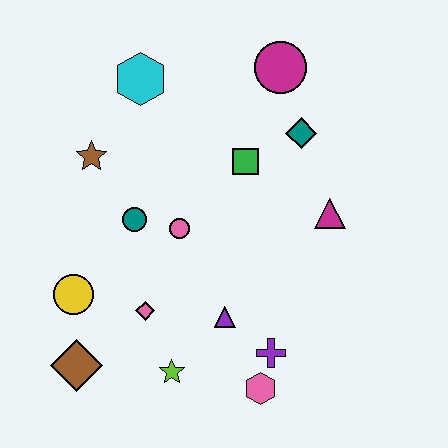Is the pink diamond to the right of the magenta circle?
No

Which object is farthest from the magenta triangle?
The brown diamond is farthest from the magenta triangle.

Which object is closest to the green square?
The teal diamond is closest to the green square.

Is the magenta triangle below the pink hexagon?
No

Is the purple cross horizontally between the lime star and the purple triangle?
No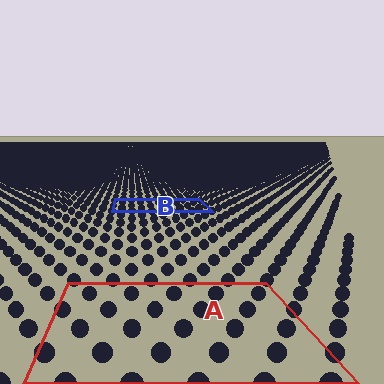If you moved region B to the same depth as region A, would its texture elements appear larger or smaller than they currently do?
They would appear larger. At a closer depth, the same texture elements are projected at a bigger on-screen size.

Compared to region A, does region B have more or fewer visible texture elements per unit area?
Region B has more texture elements per unit area — they are packed more densely because it is farther away.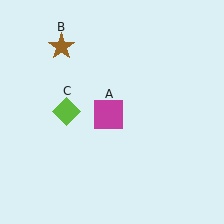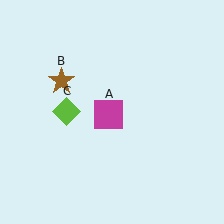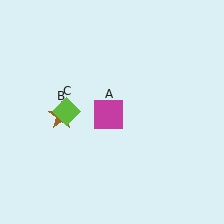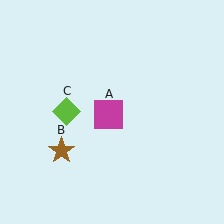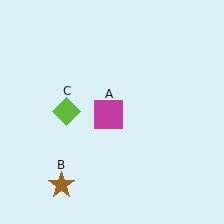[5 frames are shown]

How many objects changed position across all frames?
1 object changed position: brown star (object B).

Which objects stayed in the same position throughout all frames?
Magenta square (object A) and lime diamond (object C) remained stationary.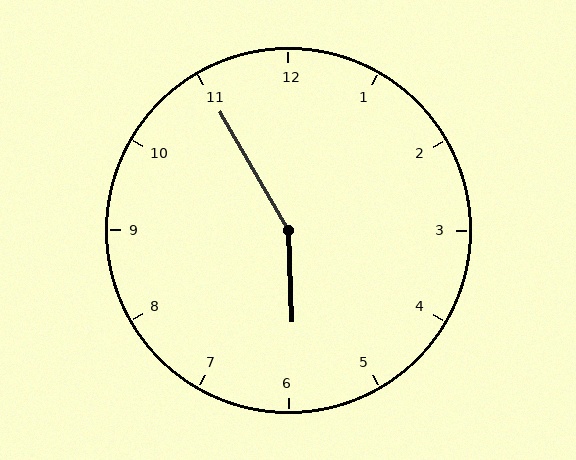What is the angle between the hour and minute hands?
Approximately 152 degrees.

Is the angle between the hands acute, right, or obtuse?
It is obtuse.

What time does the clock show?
5:55.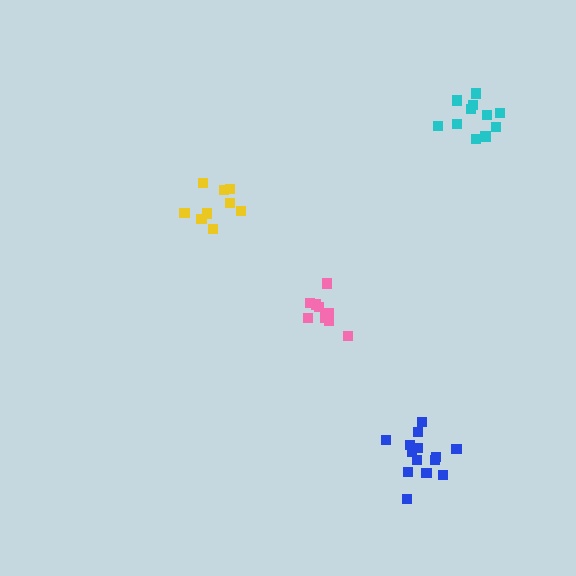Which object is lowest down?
The blue cluster is bottommost.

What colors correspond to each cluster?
The clusters are colored: yellow, cyan, blue, pink.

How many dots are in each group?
Group 1: 9 dots, Group 2: 11 dots, Group 3: 14 dots, Group 4: 9 dots (43 total).